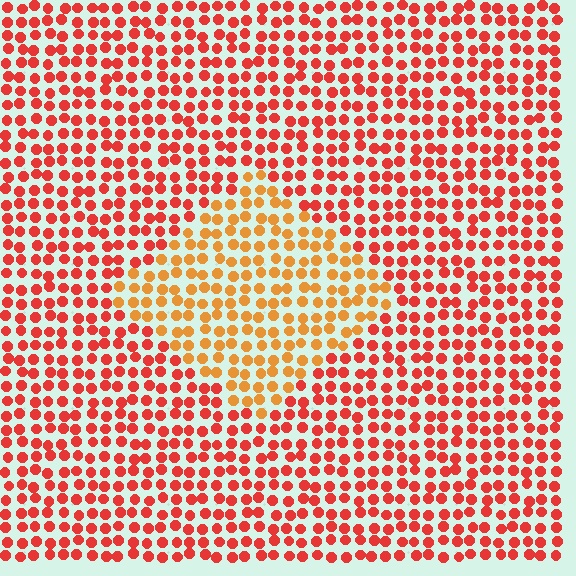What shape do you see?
I see a diamond.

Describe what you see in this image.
The image is filled with small red elements in a uniform arrangement. A diamond-shaped region is visible where the elements are tinted to a slightly different hue, forming a subtle color boundary.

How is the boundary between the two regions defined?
The boundary is defined purely by a slight shift in hue (about 32 degrees). Spacing, size, and orientation are identical on both sides.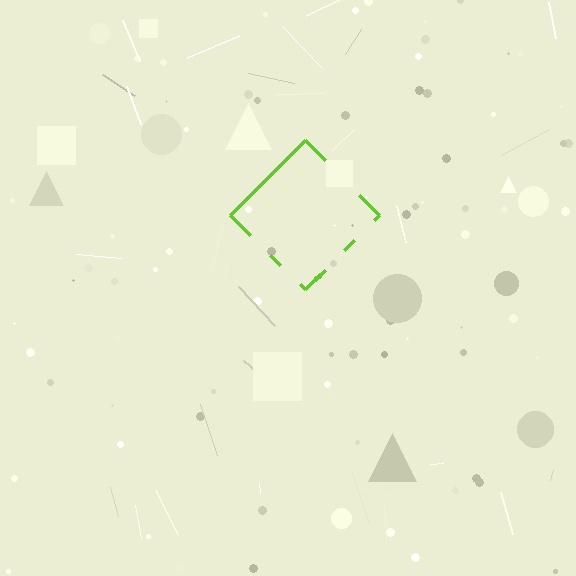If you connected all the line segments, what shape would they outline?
They would outline a diamond.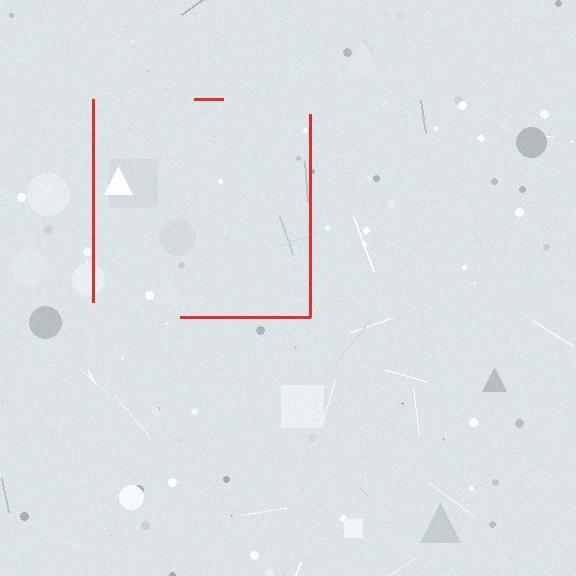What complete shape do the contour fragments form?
The contour fragments form a square.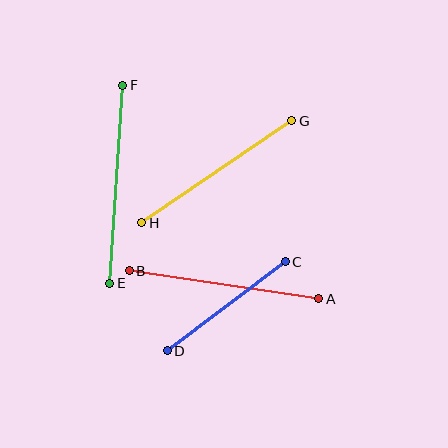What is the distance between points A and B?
The distance is approximately 191 pixels.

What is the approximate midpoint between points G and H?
The midpoint is at approximately (217, 172) pixels.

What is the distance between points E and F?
The distance is approximately 198 pixels.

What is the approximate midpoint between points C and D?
The midpoint is at approximately (226, 306) pixels.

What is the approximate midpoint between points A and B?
The midpoint is at approximately (224, 285) pixels.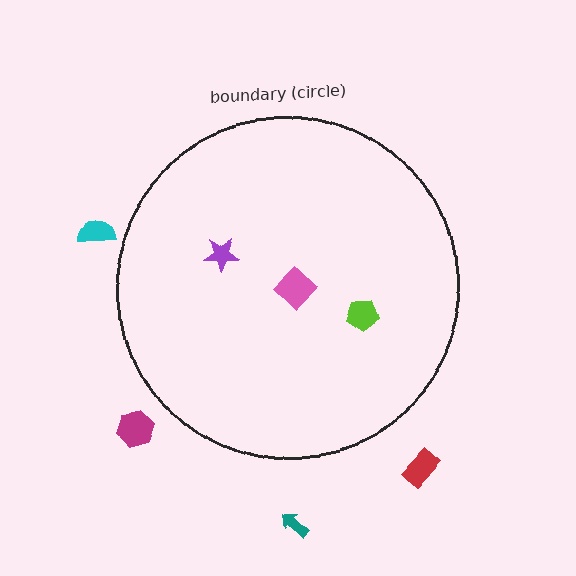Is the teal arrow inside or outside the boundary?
Outside.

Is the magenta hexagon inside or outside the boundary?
Outside.